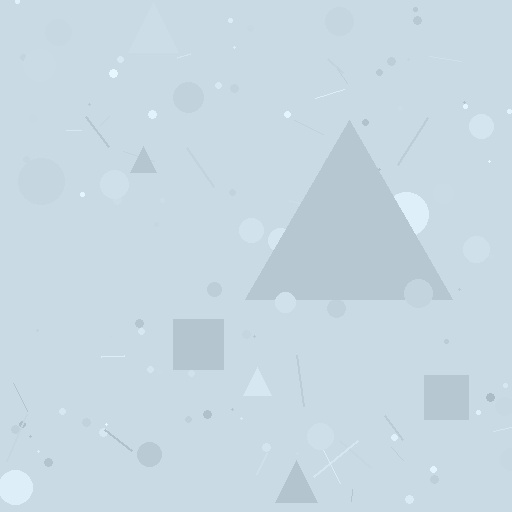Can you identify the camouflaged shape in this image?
The camouflaged shape is a triangle.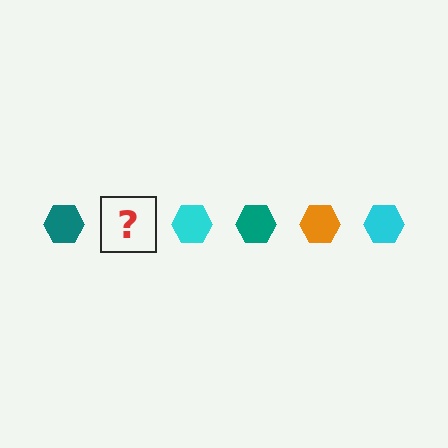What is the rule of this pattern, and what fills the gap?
The rule is that the pattern cycles through teal, orange, cyan hexagons. The gap should be filled with an orange hexagon.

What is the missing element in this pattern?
The missing element is an orange hexagon.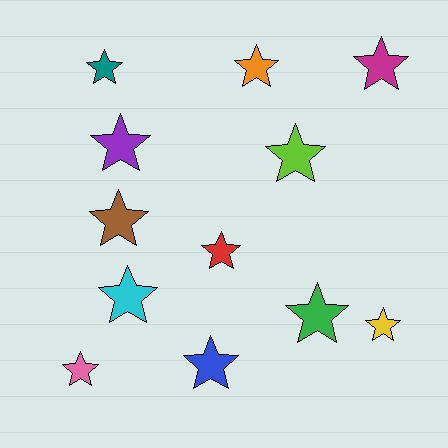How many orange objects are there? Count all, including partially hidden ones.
There is 1 orange object.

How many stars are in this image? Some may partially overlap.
There are 12 stars.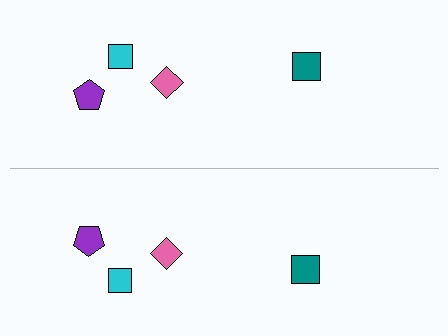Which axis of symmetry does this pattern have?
The pattern has a horizontal axis of symmetry running through the center of the image.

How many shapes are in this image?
There are 8 shapes in this image.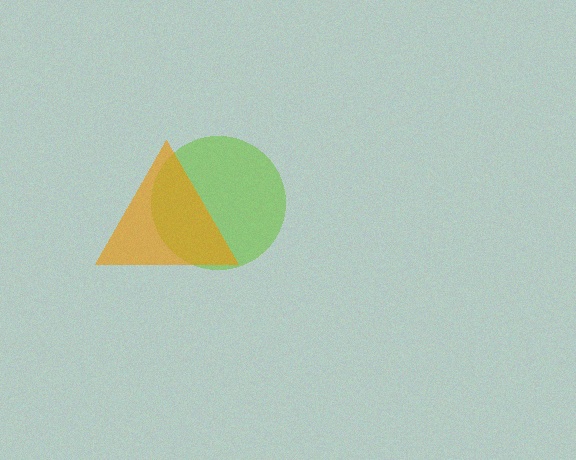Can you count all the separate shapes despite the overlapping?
Yes, there are 2 separate shapes.